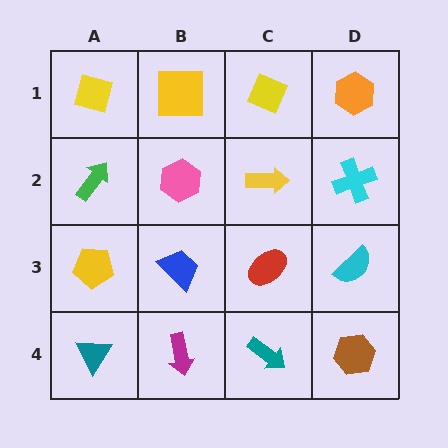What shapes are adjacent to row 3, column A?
A green arrow (row 2, column A), a teal triangle (row 4, column A), a blue trapezoid (row 3, column B).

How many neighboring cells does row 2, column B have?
4.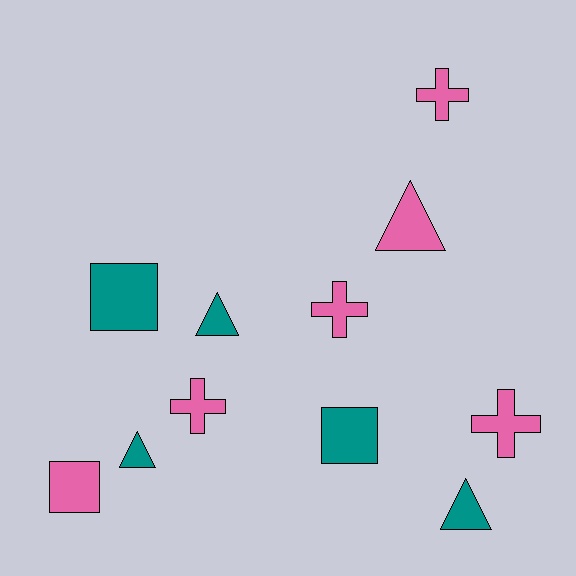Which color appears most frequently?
Pink, with 6 objects.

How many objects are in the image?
There are 11 objects.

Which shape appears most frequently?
Triangle, with 4 objects.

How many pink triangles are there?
There is 1 pink triangle.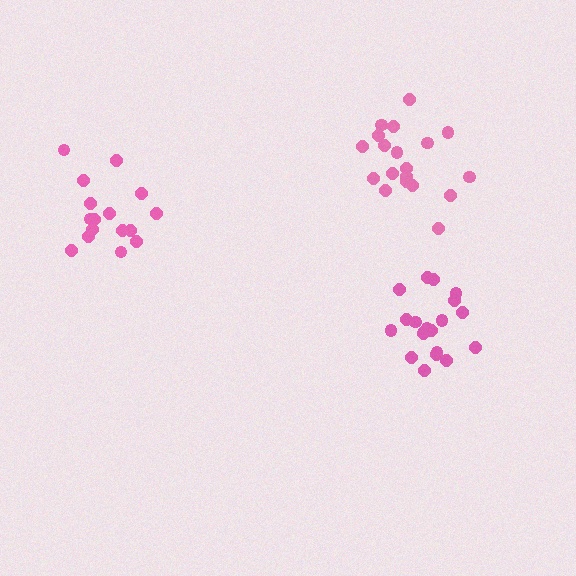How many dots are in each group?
Group 1: 19 dots, Group 2: 16 dots, Group 3: 20 dots (55 total).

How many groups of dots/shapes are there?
There are 3 groups.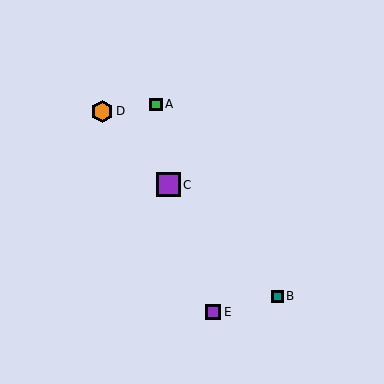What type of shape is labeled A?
Shape A is a green square.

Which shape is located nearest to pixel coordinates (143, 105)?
The green square (labeled A) at (156, 104) is nearest to that location.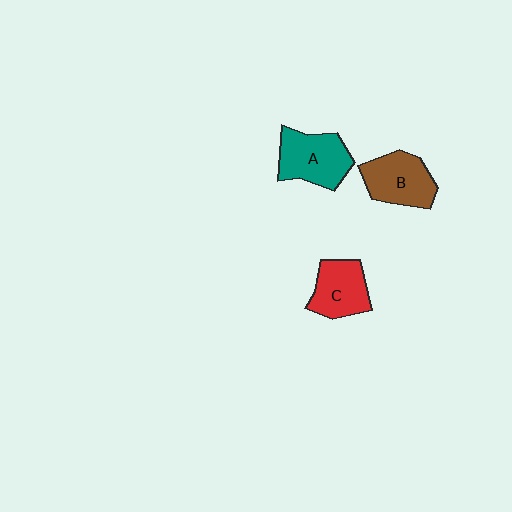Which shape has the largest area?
Shape A (teal).